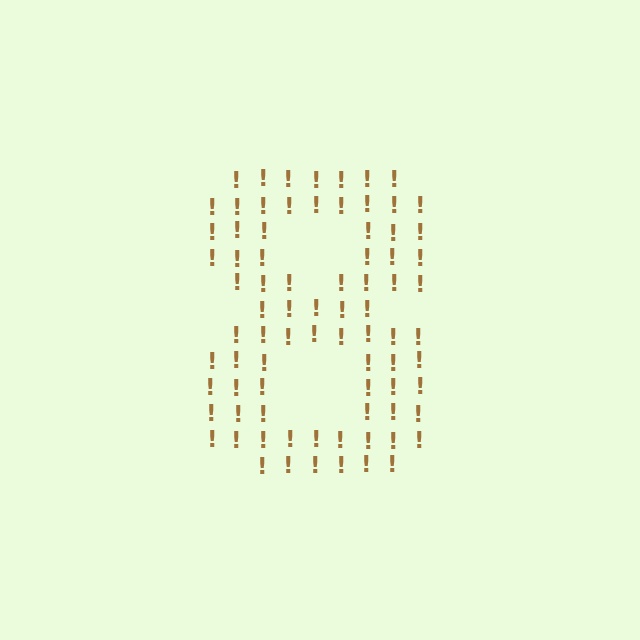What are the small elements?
The small elements are exclamation marks.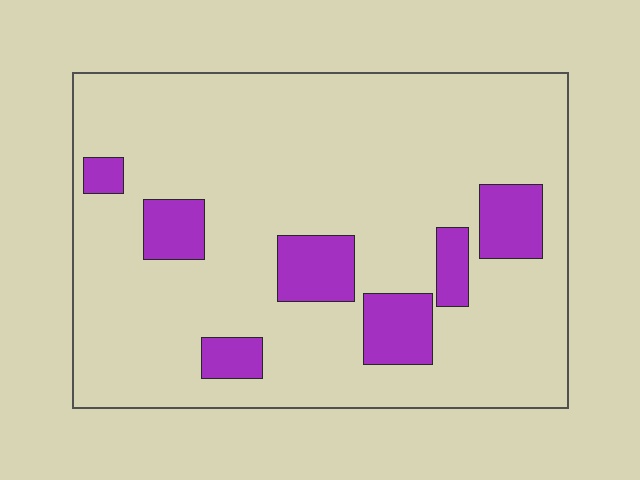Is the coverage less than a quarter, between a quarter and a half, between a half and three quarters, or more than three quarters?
Less than a quarter.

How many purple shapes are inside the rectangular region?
7.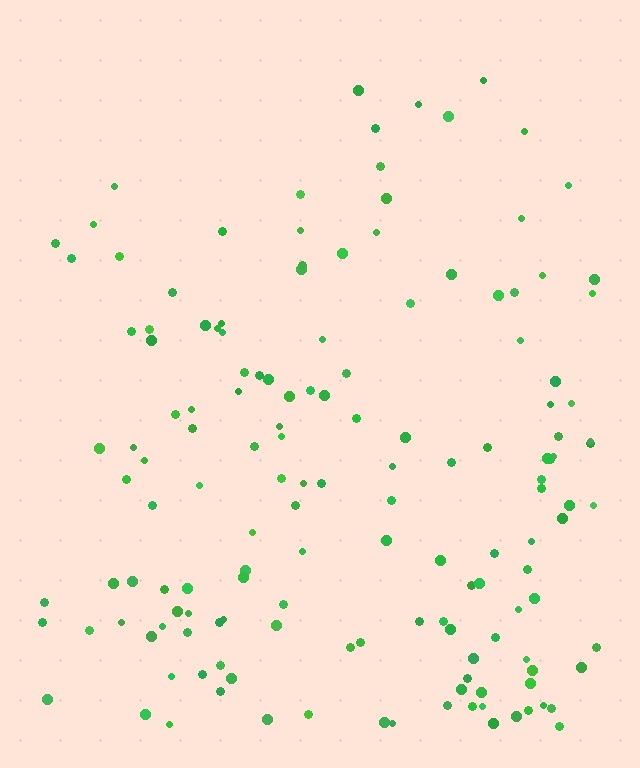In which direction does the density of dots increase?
From top to bottom, with the bottom side densest.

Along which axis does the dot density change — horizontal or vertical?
Vertical.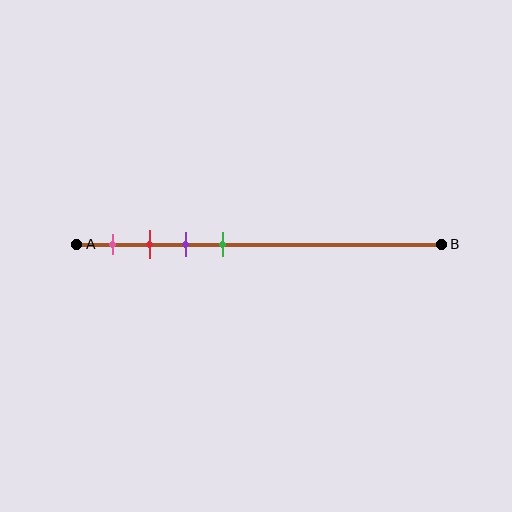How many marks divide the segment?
There are 4 marks dividing the segment.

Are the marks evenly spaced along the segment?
Yes, the marks are approximately evenly spaced.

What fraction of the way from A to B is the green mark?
The green mark is approximately 40% (0.4) of the way from A to B.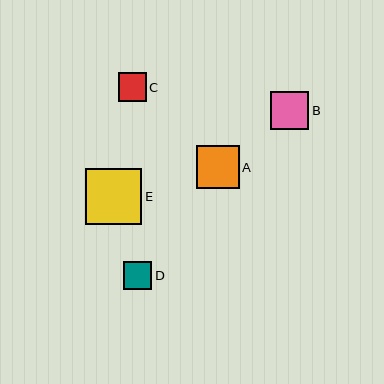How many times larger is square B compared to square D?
Square B is approximately 1.3 times the size of square D.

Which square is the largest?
Square E is the largest with a size of approximately 56 pixels.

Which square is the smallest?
Square C is the smallest with a size of approximately 28 pixels.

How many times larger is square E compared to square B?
Square E is approximately 1.5 times the size of square B.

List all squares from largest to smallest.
From largest to smallest: E, A, B, D, C.